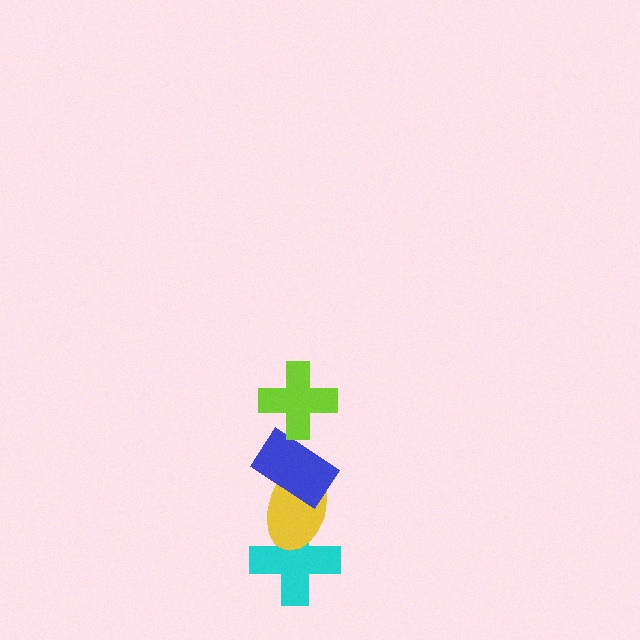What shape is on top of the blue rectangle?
The lime cross is on top of the blue rectangle.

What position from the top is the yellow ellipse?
The yellow ellipse is 3rd from the top.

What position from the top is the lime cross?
The lime cross is 1st from the top.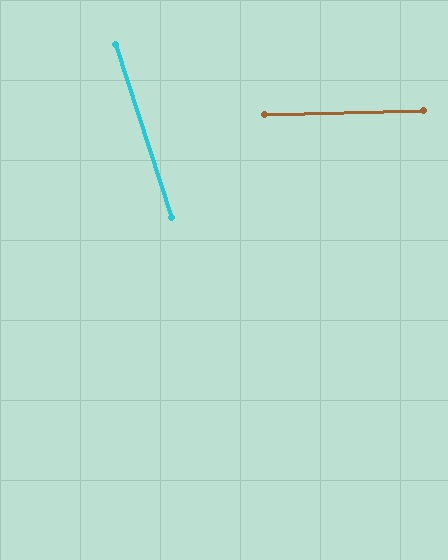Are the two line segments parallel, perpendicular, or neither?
Neither parallel nor perpendicular — they differ by about 74°.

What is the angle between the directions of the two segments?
Approximately 74 degrees.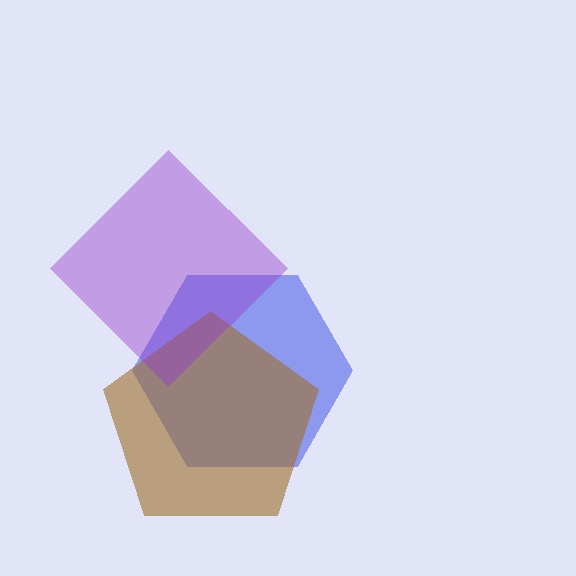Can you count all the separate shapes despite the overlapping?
Yes, there are 3 separate shapes.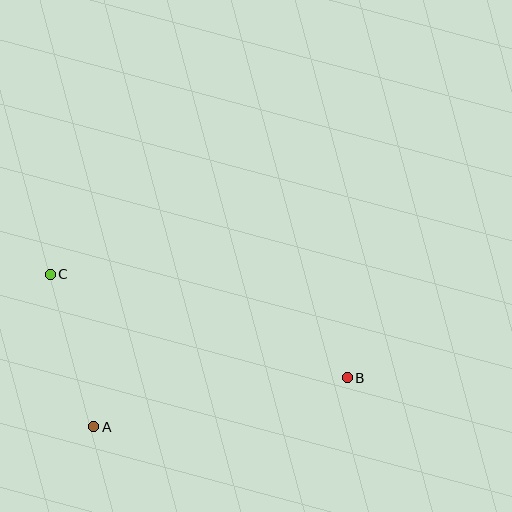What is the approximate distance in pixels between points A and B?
The distance between A and B is approximately 258 pixels.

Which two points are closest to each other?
Points A and C are closest to each other.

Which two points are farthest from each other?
Points B and C are farthest from each other.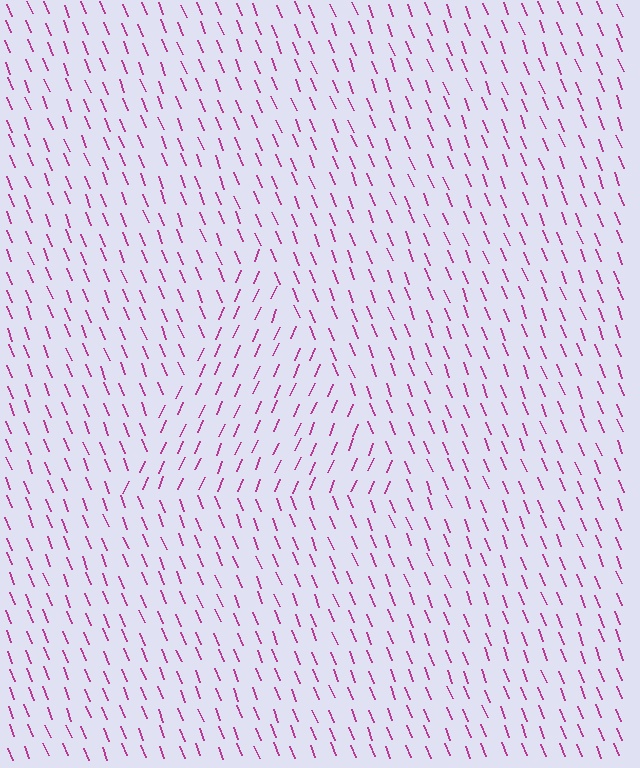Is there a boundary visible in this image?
Yes, there is a texture boundary formed by a change in line orientation.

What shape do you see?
I see a triangle.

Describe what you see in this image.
The image is filled with small magenta line segments. A triangle region in the image has lines oriented differently from the surrounding lines, creating a visible texture boundary.